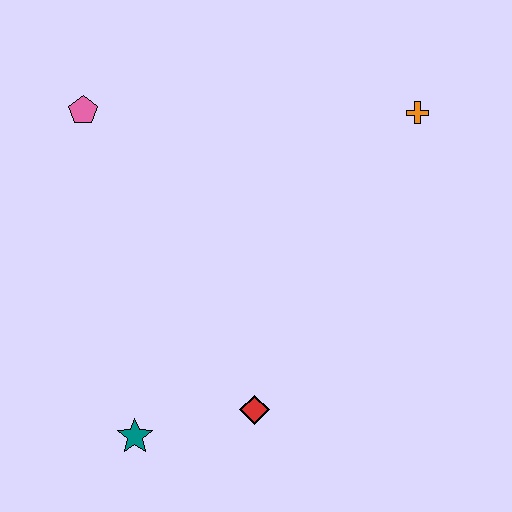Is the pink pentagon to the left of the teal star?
Yes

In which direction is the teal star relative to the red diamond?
The teal star is to the left of the red diamond.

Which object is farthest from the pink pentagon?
The red diamond is farthest from the pink pentagon.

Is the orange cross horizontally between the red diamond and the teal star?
No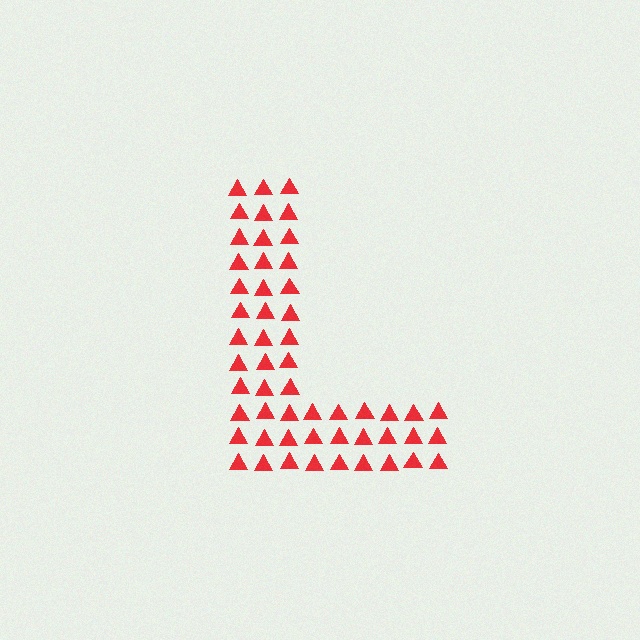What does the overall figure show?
The overall figure shows the letter L.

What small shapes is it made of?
It is made of small triangles.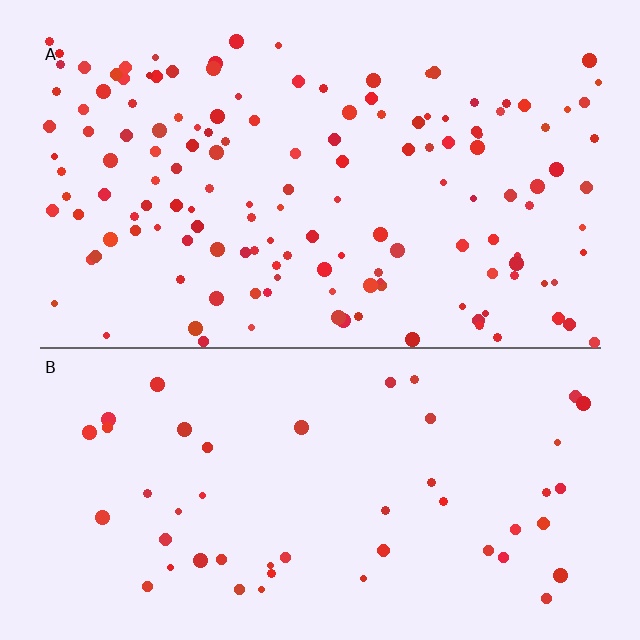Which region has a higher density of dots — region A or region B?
A (the top).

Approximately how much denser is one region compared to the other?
Approximately 2.9× — region A over region B.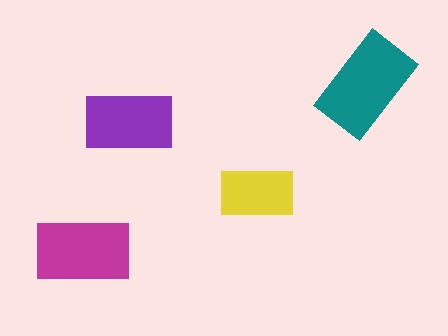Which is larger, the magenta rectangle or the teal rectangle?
The teal one.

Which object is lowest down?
The magenta rectangle is bottommost.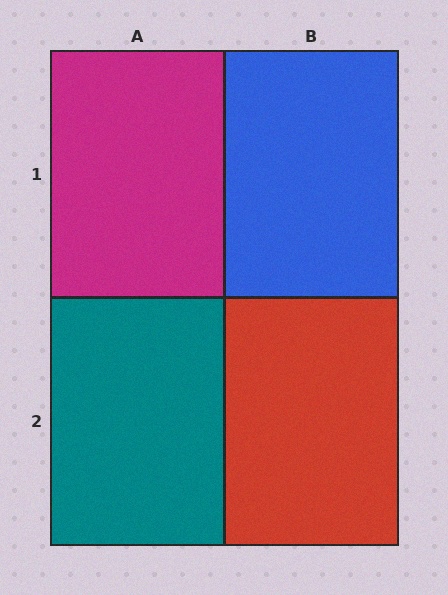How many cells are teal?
1 cell is teal.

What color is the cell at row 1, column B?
Blue.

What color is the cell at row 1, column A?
Magenta.